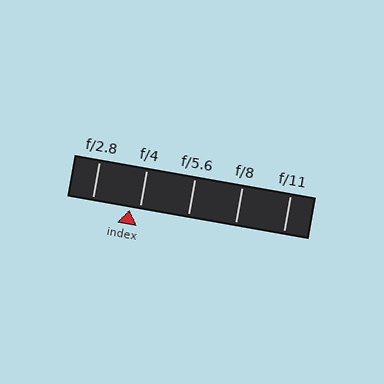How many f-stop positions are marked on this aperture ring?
There are 5 f-stop positions marked.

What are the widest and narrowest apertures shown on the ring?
The widest aperture shown is f/2.8 and the narrowest is f/11.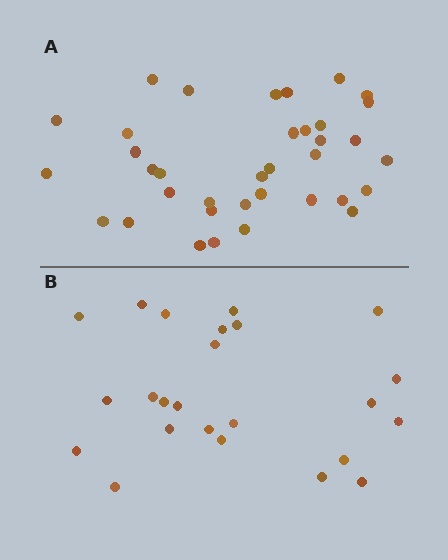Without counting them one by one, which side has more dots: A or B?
Region A (the top region) has more dots.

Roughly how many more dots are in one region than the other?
Region A has roughly 12 or so more dots than region B.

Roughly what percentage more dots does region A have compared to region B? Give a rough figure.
About 50% more.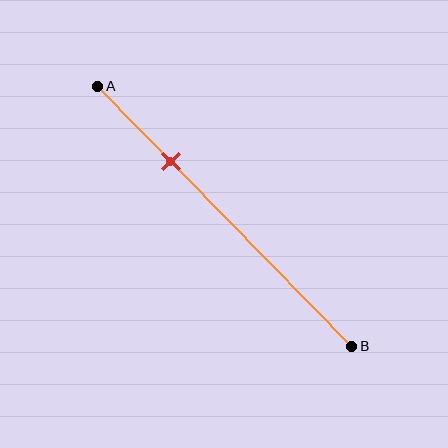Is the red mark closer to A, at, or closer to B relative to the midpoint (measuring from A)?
The red mark is closer to point A than the midpoint of segment AB.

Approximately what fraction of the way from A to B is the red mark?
The red mark is approximately 30% of the way from A to B.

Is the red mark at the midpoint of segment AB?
No, the mark is at about 30% from A, not at the 50% midpoint.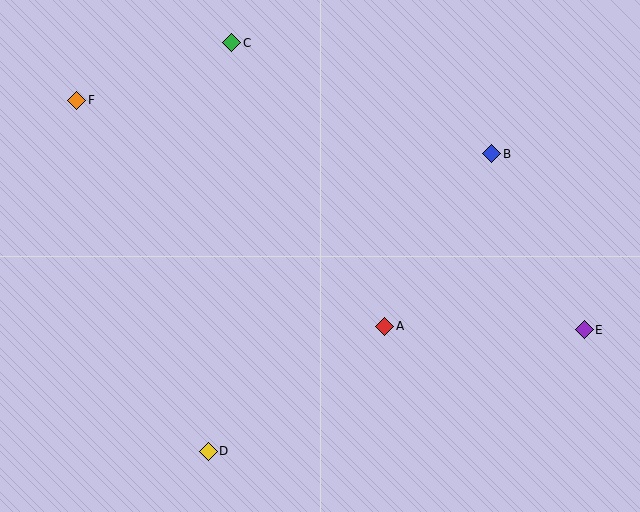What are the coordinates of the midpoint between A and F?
The midpoint between A and F is at (231, 213).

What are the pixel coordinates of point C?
Point C is at (232, 43).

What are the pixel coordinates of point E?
Point E is at (584, 330).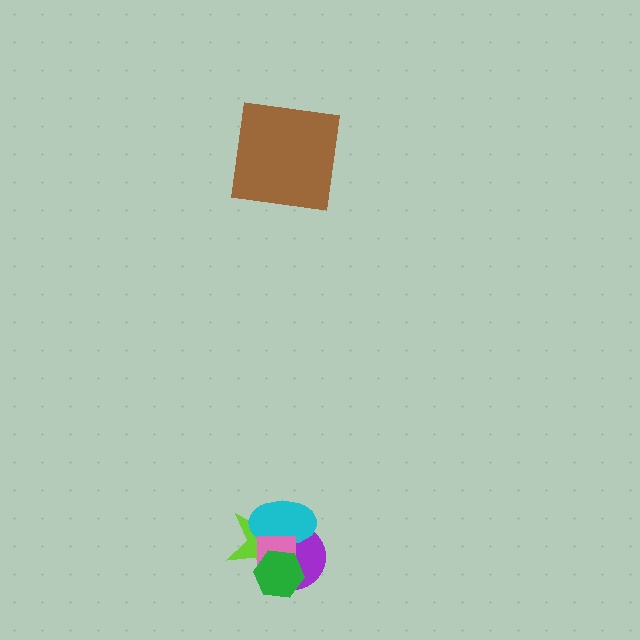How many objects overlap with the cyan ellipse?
4 objects overlap with the cyan ellipse.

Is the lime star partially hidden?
Yes, it is partially covered by another shape.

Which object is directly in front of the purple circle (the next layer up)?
The cyan ellipse is directly in front of the purple circle.